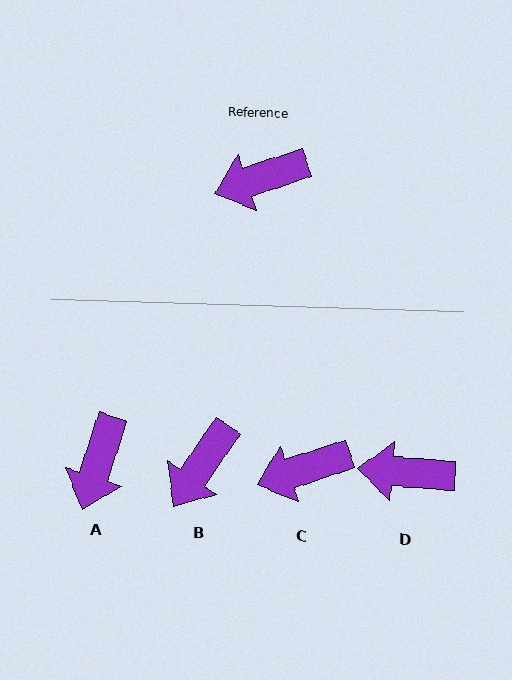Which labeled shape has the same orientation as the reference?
C.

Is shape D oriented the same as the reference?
No, it is off by about 22 degrees.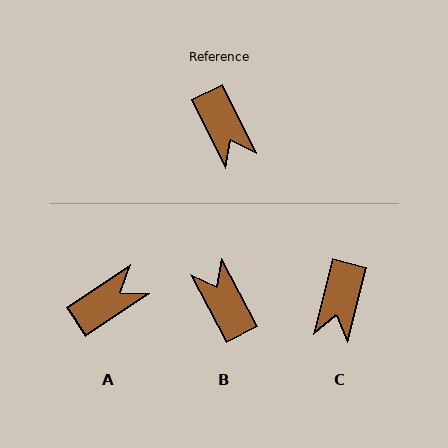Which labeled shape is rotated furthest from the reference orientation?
B, about 178 degrees away.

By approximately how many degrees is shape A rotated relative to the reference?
Approximately 97 degrees counter-clockwise.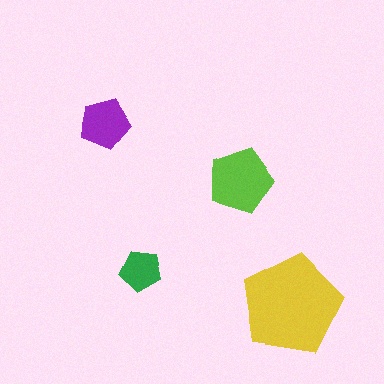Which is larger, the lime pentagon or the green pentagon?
The lime one.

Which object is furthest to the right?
The yellow pentagon is rightmost.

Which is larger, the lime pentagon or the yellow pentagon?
The yellow one.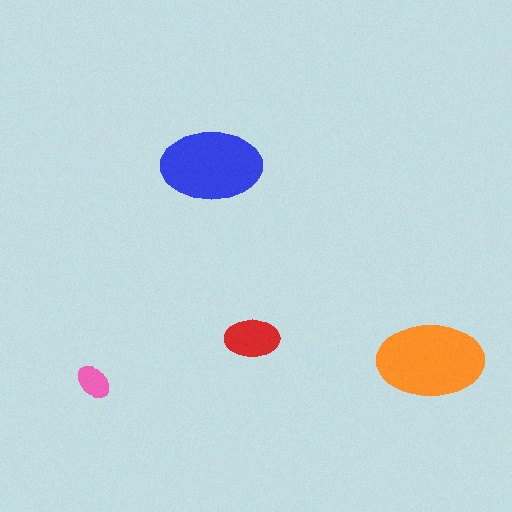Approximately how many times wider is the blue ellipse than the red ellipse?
About 2 times wider.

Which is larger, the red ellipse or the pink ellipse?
The red one.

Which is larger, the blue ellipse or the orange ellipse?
The orange one.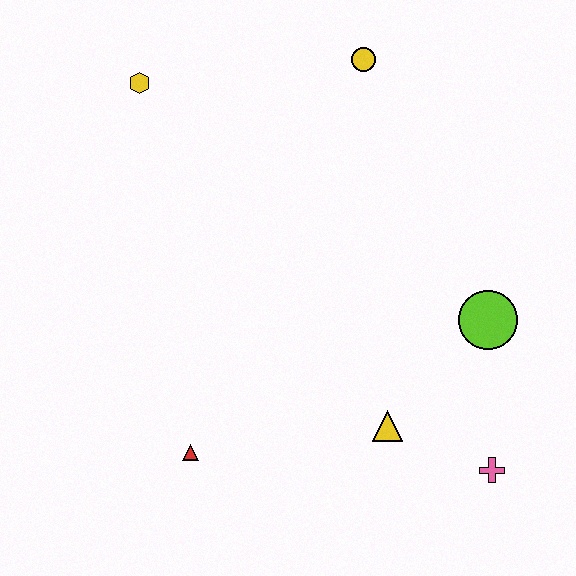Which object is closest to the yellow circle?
The yellow hexagon is closest to the yellow circle.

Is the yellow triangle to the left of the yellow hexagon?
No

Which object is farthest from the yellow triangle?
The yellow hexagon is farthest from the yellow triangle.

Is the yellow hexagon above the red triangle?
Yes